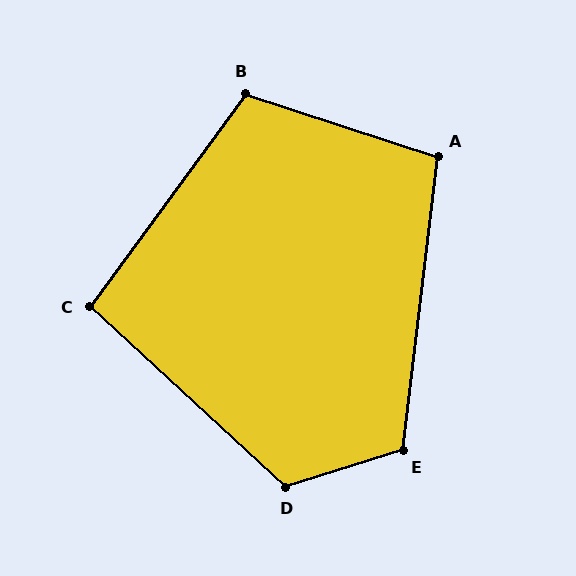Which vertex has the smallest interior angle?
C, at approximately 96 degrees.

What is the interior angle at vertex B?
Approximately 108 degrees (obtuse).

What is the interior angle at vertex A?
Approximately 102 degrees (obtuse).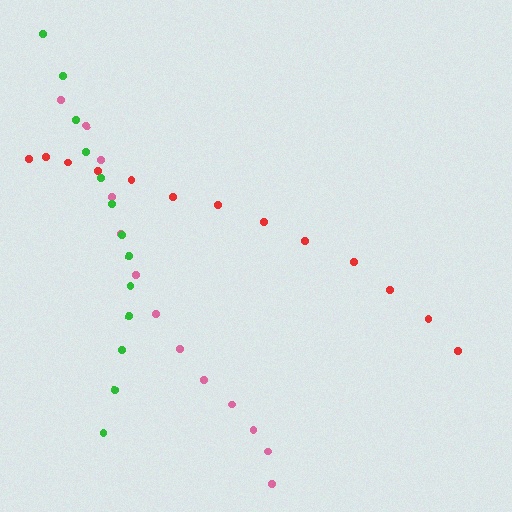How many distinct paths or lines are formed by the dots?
There are 3 distinct paths.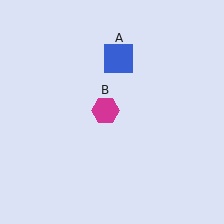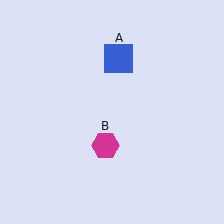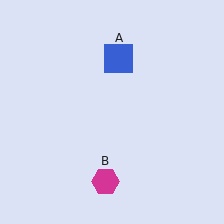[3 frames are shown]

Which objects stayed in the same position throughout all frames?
Blue square (object A) remained stationary.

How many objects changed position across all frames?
1 object changed position: magenta hexagon (object B).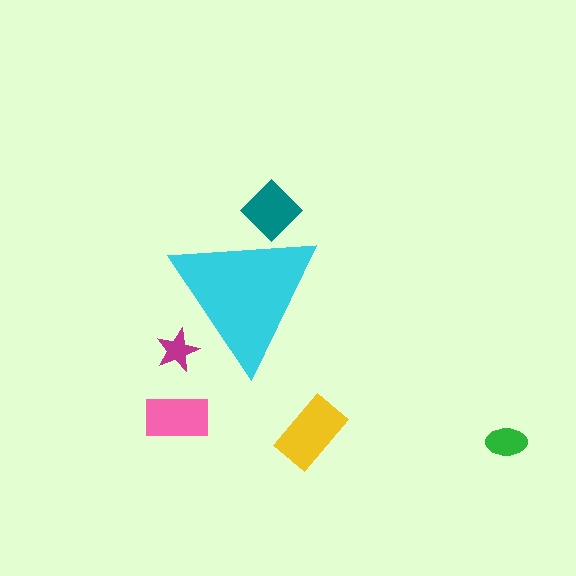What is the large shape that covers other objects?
A cyan triangle.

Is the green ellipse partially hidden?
No, the green ellipse is fully visible.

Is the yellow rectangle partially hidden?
No, the yellow rectangle is fully visible.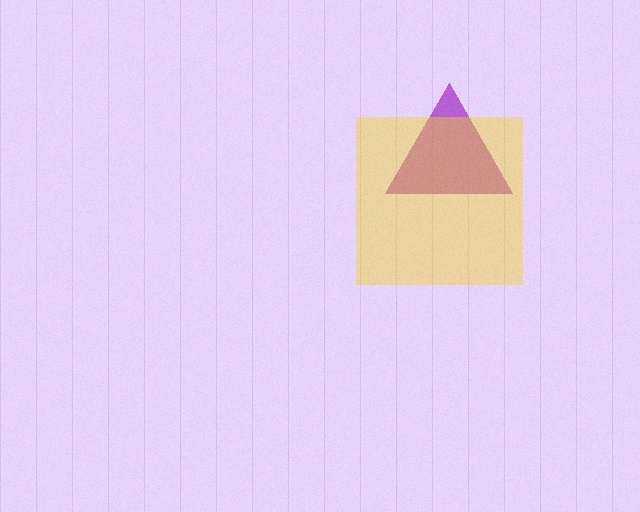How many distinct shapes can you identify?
There are 2 distinct shapes: a purple triangle, a yellow square.